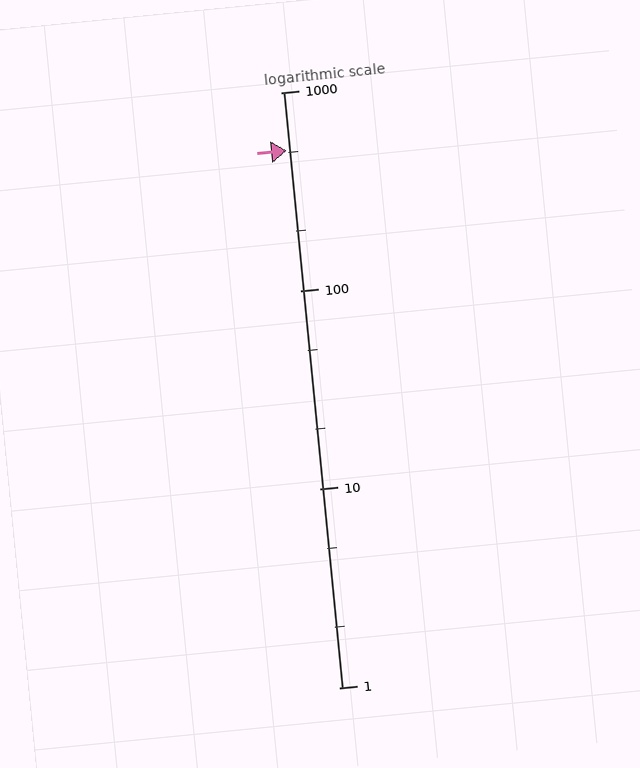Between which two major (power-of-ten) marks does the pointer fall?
The pointer is between 100 and 1000.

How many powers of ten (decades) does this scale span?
The scale spans 3 decades, from 1 to 1000.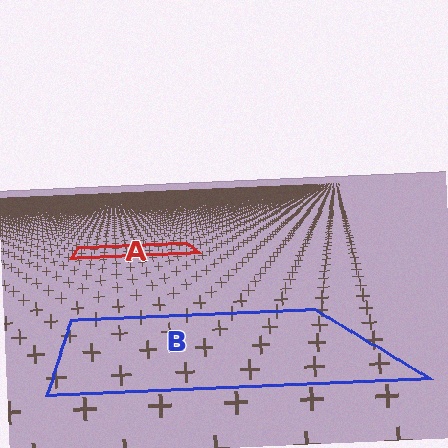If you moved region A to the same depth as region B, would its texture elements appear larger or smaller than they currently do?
They would appear larger. At a closer depth, the same texture elements are projected at a bigger on-screen size.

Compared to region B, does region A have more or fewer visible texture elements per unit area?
Region A has more texture elements per unit area — they are packed more densely because it is farther away.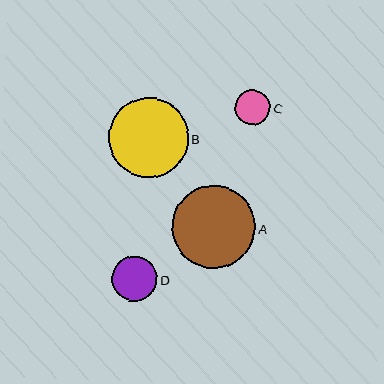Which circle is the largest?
Circle A is the largest with a size of approximately 83 pixels.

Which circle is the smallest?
Circle C is the smallest with a size of approximately 36 pixels.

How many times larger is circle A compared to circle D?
Circle A is approximately 1.8 times the size of circle D.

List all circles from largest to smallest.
From largest to smallest: A, B, D, C.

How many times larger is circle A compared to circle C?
Circle A is approximately 2.3 times the size of circle C.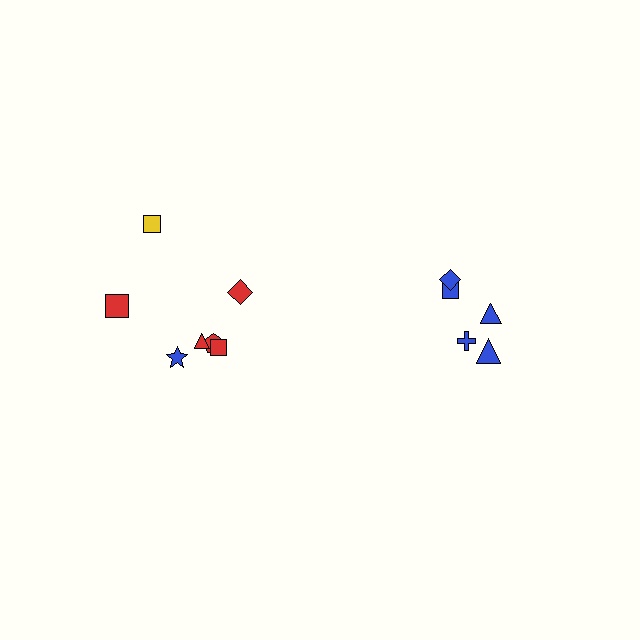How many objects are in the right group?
There are 5 objects.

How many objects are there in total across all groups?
There are 12 objects.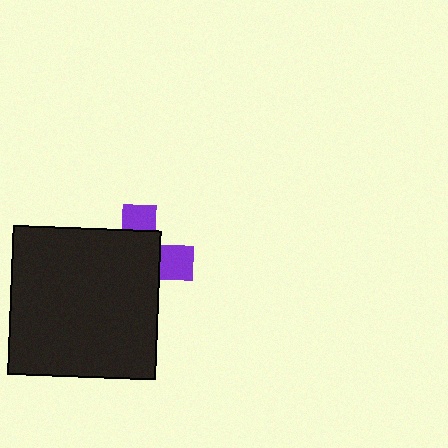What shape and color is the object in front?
The object in front is a black square.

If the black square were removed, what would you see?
You would see the complete purple cross.